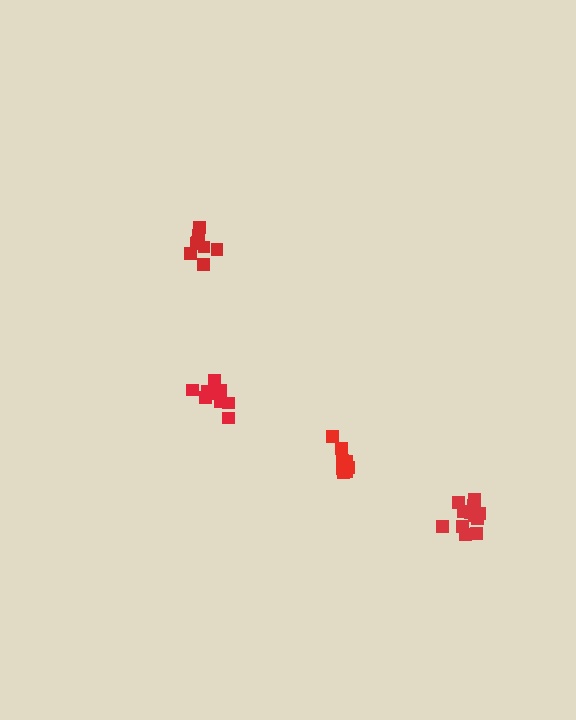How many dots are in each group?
Group 1: 9 dots, Group 2: 9 dots, Group 3: 8 dots, Group 4: 13 dots (39 total).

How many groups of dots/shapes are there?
There are 4 groups.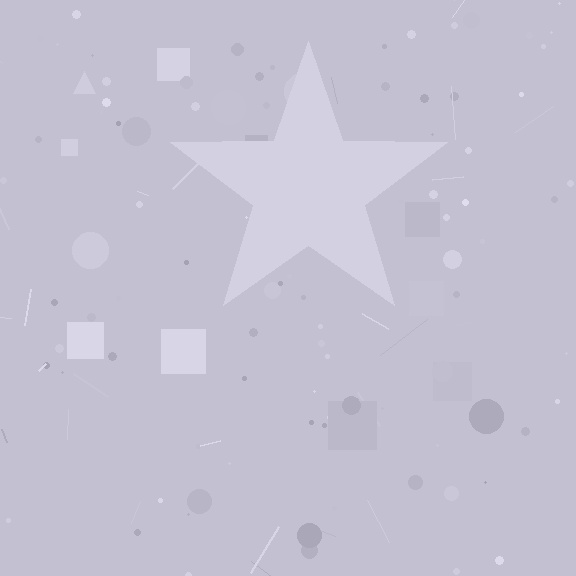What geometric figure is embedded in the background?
A star is embedded in the background.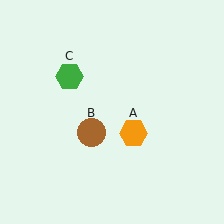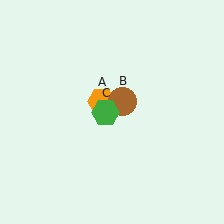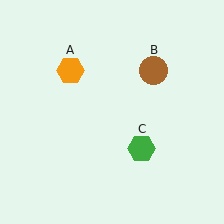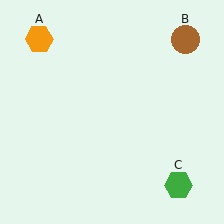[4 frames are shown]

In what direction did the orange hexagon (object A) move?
The orange hexagon (object A) moved up and to the left.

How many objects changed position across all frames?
3 objects changed position: orange hexagon (object A), brown circle (object B), green hexagon (object C).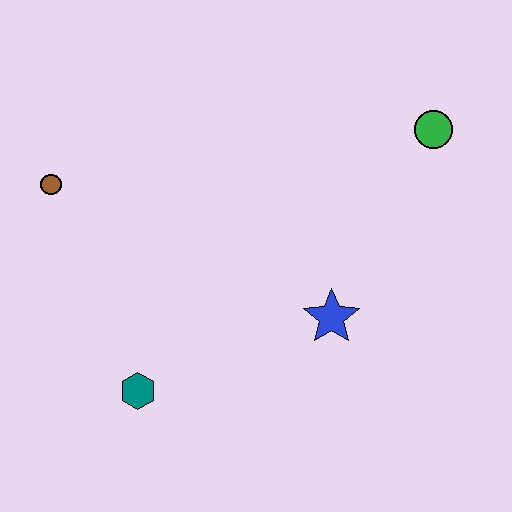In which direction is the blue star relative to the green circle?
The blue star is below the green circle.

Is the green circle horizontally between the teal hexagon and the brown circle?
No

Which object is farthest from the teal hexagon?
The green circle is farthest from the teal hexagon.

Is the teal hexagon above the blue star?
No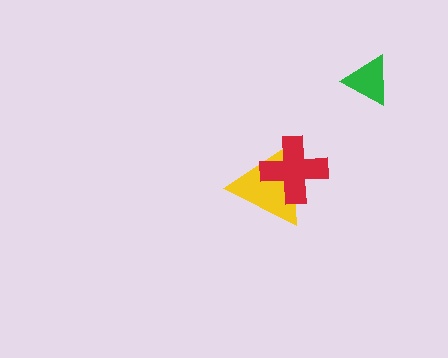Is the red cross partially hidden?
No, no other shape covers it.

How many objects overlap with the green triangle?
0 objects overlap with the green triangle.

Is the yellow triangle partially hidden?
Yes, it is partially covered by another shape.